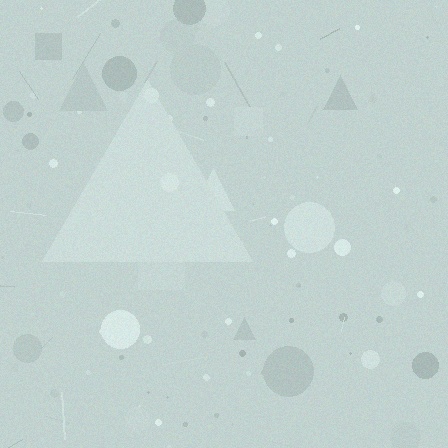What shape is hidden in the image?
A triangle is hidden in the image.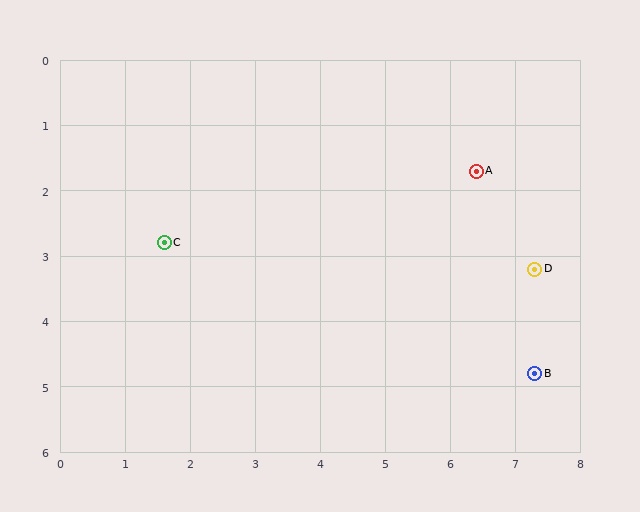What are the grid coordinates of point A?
Point A is at approximately (6.4, 1.7).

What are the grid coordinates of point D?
Point D is at approximately (7.3, 3.2).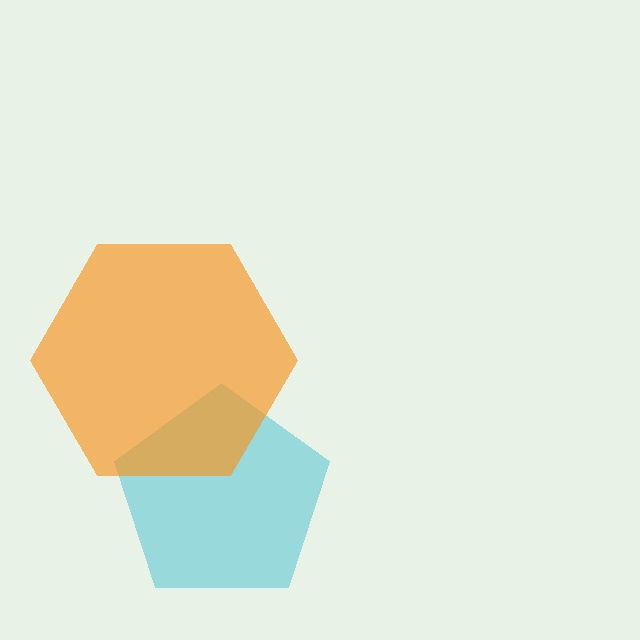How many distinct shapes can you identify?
There are 2 distinct shapes: a cyan pentagon, an orange hexagon.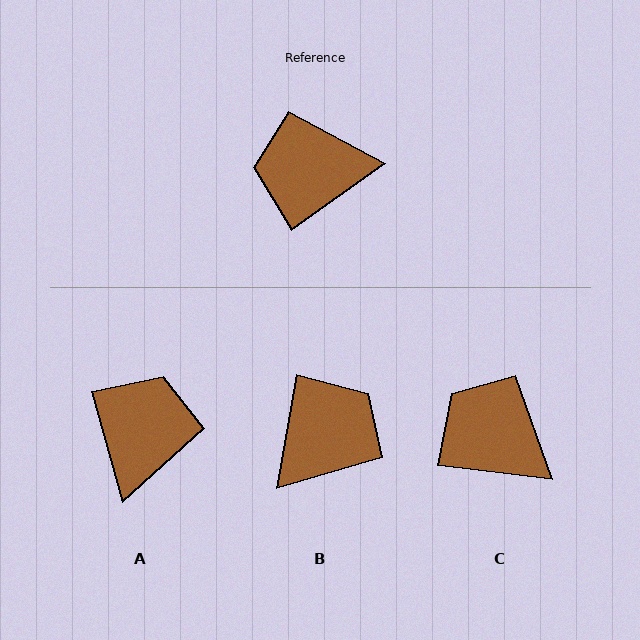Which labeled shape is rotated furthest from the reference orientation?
B, about 136 degrees away.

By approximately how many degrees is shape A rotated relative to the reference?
Approximately 110 degrees clockwise.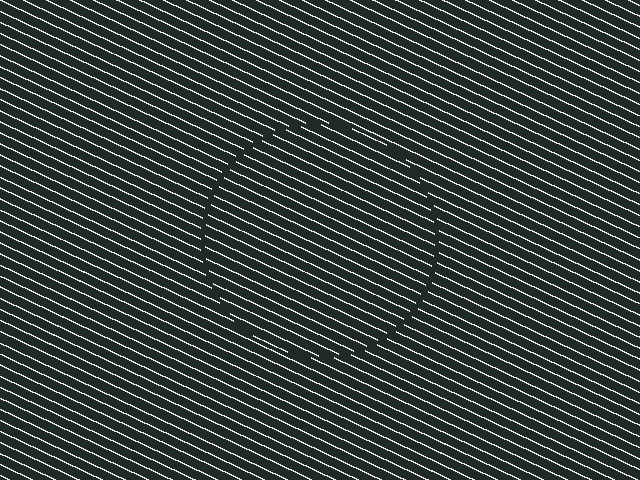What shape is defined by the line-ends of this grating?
An illusory circle. The interior of the shape contains the same grating, shifted by half a period — the contour is defined by the phase discontinuity where line-ends from the inner and outer gratings abut.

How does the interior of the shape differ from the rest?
The interior of the shape contains the same grating, shifted by half a period — the contour is defined by the phase discontinuity where line-ends from the inner and outer gratings abut.